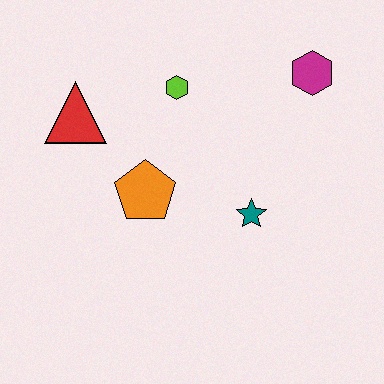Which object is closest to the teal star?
The orange pentagon is closest to the teal star.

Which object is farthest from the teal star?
The red triangle is farthest from the teal star.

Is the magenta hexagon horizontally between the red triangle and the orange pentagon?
No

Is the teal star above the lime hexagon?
No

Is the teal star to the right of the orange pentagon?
Yes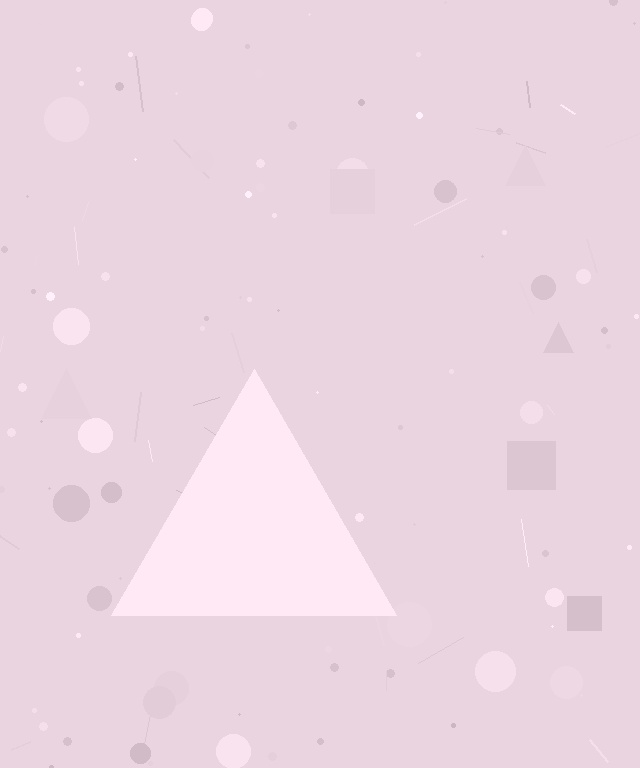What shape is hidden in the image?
A triangle is hidden in the image.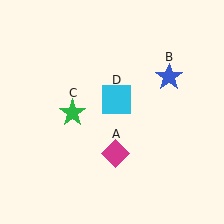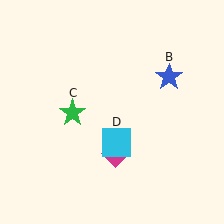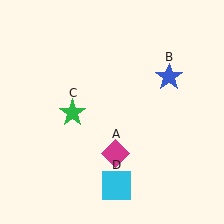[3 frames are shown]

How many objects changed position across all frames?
1 object changed position: cyan square (object D).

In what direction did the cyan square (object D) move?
The cyan square (object D) moved down.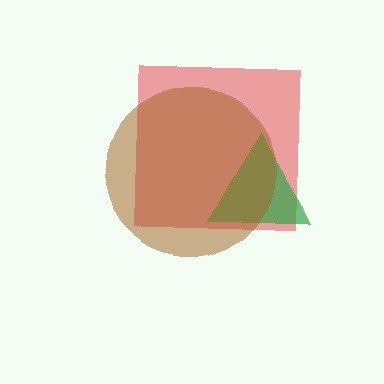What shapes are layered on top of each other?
The layered shapes are: a red square, a green triangle, a brown circle.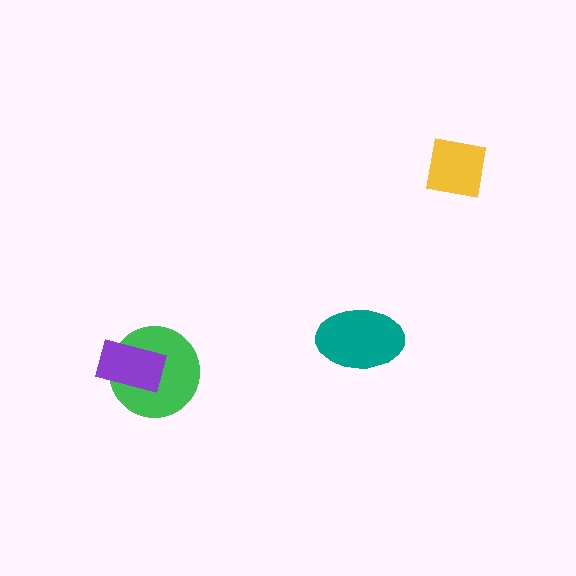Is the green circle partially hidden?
Yes, it is partially covered by another shape.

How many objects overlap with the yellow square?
0 objects overlap with the yellow square.